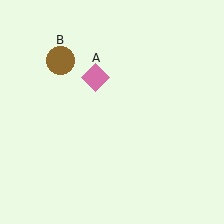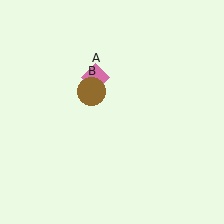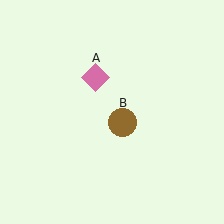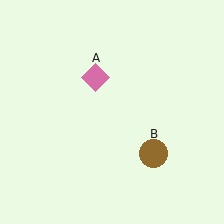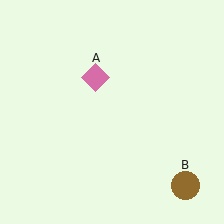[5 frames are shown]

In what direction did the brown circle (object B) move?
The brown circle (object B) moved down and to the right.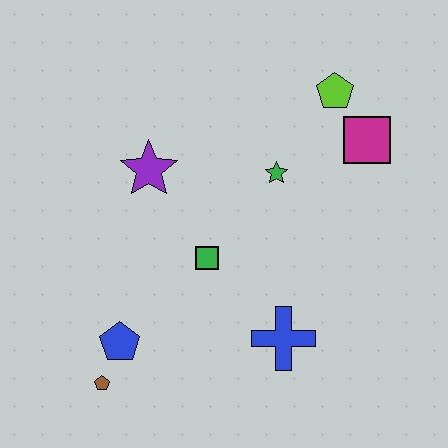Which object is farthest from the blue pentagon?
The lime pentagon is farthest from the blue pentagon.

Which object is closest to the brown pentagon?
The blue pentagon is closest to the brown pentagon.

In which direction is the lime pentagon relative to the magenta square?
The lime pentagon is above the magenta square.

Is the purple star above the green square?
Yes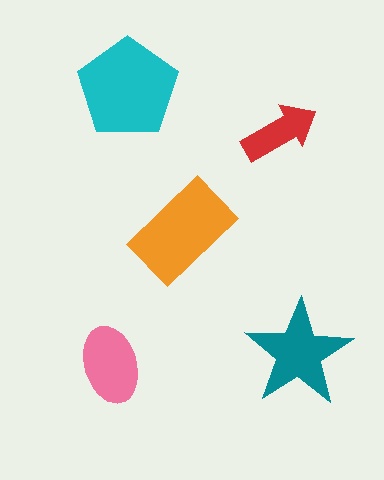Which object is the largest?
The cyan pentagon.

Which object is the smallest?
The red arrow.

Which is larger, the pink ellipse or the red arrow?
The pink ellipse.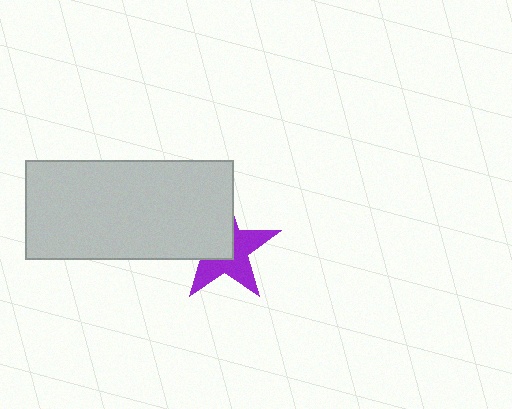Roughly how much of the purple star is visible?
About half of it is visible (roughly 54%).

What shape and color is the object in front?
The object in front is a light gray rectangle.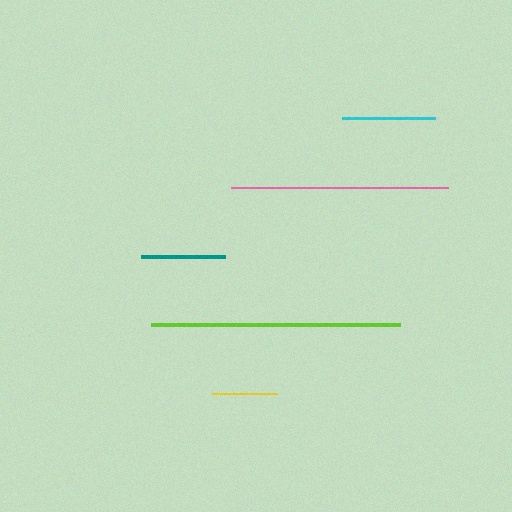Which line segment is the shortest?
The yellow line is the shortest at approximately 65 pixels.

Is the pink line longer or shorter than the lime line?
The lime line is longer than the pink line.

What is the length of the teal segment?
The teal segment is approximately 84 pixels long.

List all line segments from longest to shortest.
From longest to shortest: lime, pink, cyan, teal, yellow.